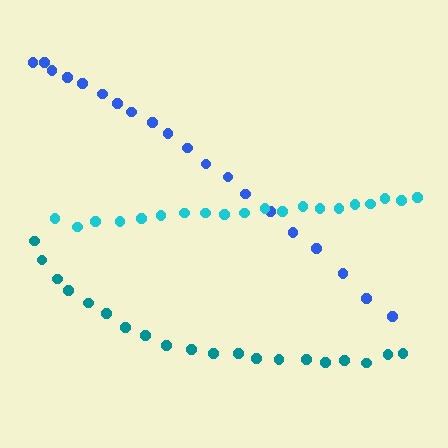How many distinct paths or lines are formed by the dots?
There are 3 distinct paths.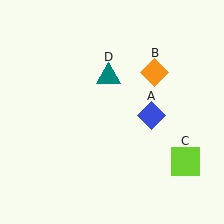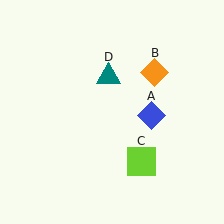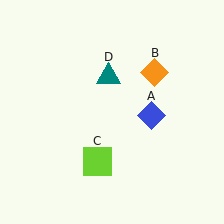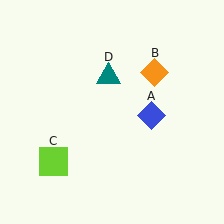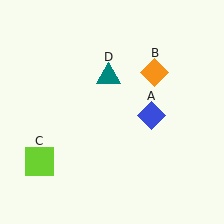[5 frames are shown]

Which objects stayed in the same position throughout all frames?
Blue diamond (object A) and orange diamond (object B) and teal triangle (object D) remained stationary.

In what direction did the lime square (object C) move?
The lime square (object C) moved left.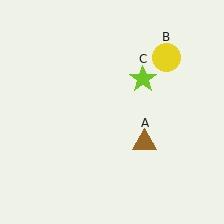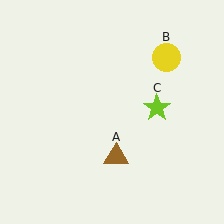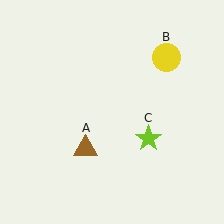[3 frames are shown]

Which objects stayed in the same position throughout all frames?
Yellow circle (object B) remained stationary.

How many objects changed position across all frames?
2 objects changed position: brown triangle (object A), lime star (object C).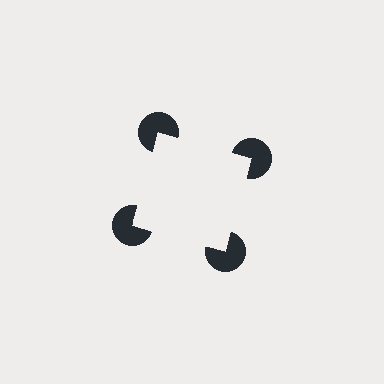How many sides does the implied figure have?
4 sides.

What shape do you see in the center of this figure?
An illusory square — its edges are inferred from the aligned wedge cuts in the pac-man discs, not physically drawn.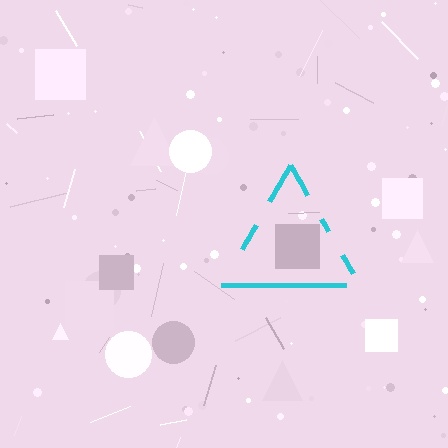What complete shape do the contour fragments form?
The contour fragments form a triangle.